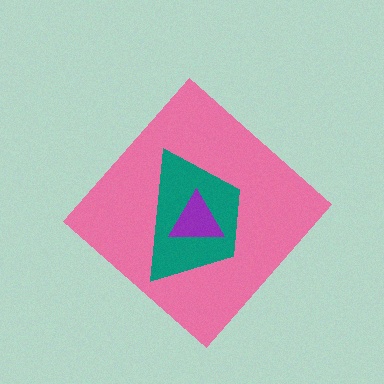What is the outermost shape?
The pink diamond.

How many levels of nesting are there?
3.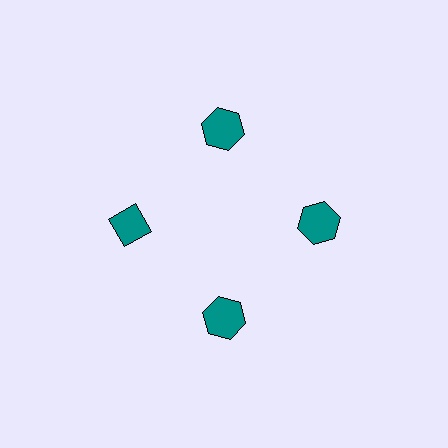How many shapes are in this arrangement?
There are 4 shapes arranged in a ring pattern.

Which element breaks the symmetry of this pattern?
The teal diamond at roughly the 9 o'clock position breaks the symmetry. All other shapes are teal hexagons.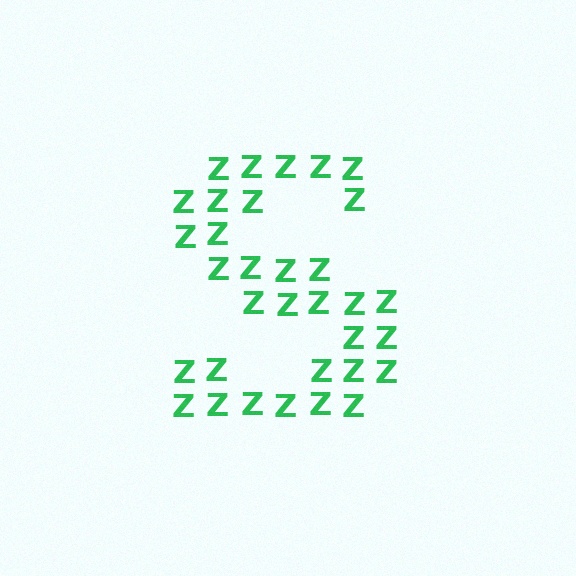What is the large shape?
The large shape is the letter S.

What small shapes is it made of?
It is made of small letter Z's.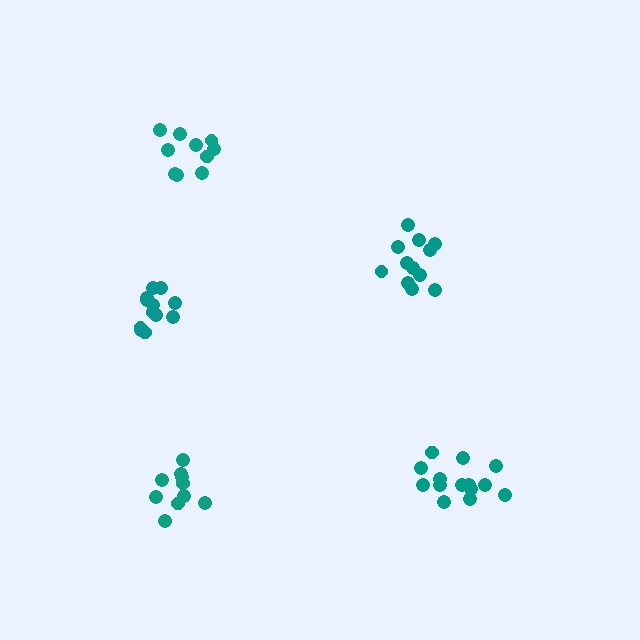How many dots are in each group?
Group 1: 14 dots, Group 2: 12 dots, Group 3: 12 dots, Group 4: 10 dots, Group 5: 10 dots (58 total).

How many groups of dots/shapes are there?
There are 5 groups.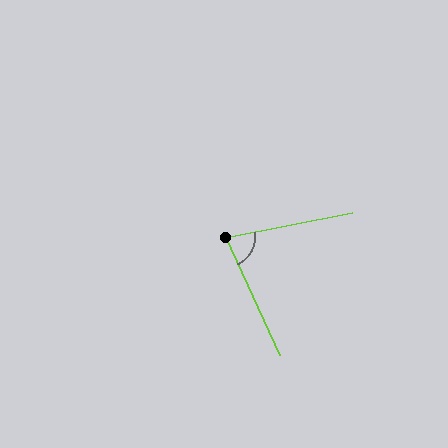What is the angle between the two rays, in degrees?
Approximately 76 degrees.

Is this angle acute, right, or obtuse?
It is acute.